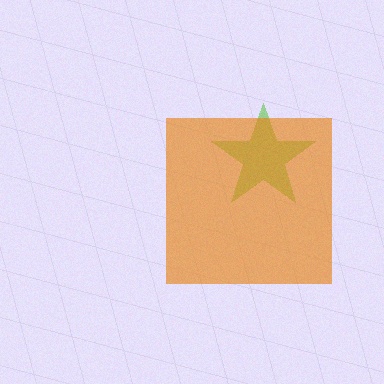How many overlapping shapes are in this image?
There are 2 overlapping shapes in the image.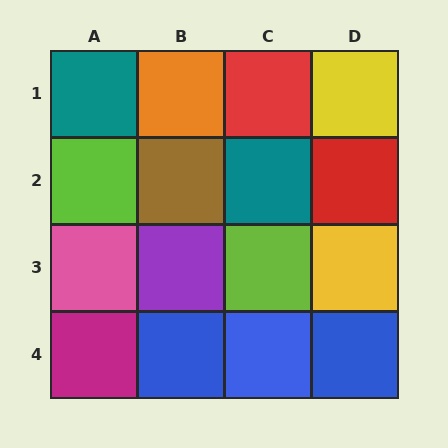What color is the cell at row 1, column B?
Orange.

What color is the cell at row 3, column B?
Purple.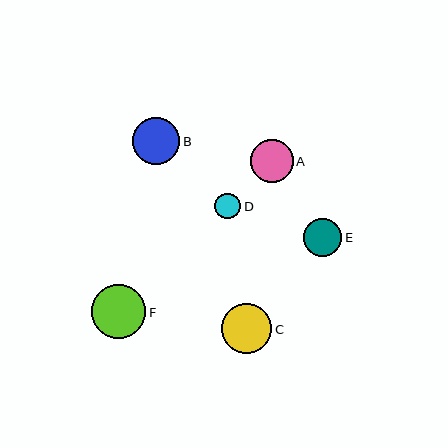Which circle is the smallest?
Circle D is the smallest with a size of approximately 26 pixels.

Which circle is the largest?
Circle F is the largest with a size of approximately 55 pixels.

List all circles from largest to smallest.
From largest to smallest: F, C, B, A, E, D.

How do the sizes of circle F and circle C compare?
Circle F and circle C are approximately the same size.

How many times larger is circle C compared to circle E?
Circle C is approximately 1.3 times the size of circle E.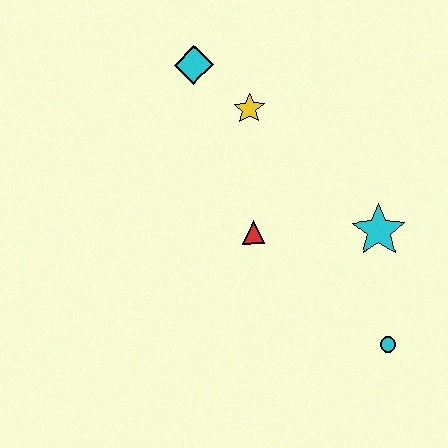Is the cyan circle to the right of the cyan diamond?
Yes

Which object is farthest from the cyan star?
The cyan diamond is farthest from the cyan star.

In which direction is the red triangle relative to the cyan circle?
The red triangle is to the left of the cyan circle.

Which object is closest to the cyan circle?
The cyan star is closest to the cyan circle.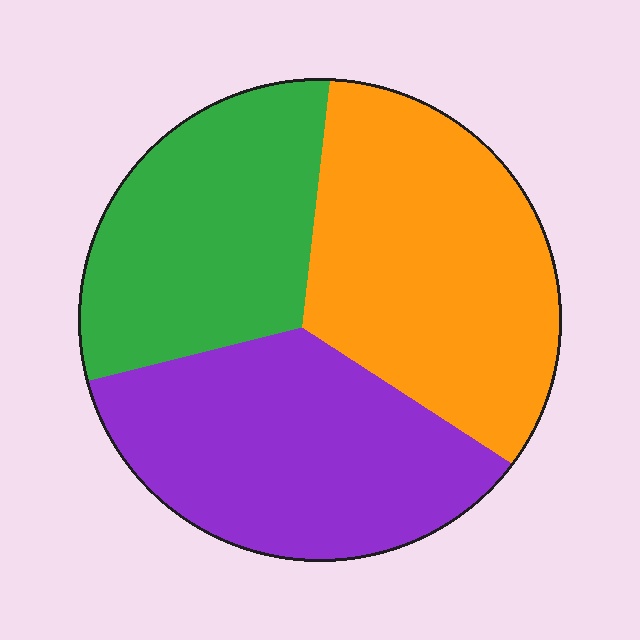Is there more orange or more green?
Orange.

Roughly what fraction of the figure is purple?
Purple covers roughly 35% of the figure.